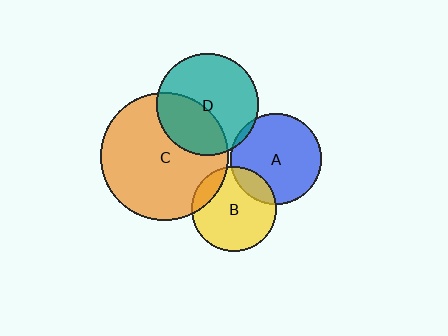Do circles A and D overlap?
Yes.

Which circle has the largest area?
Circle C (orange).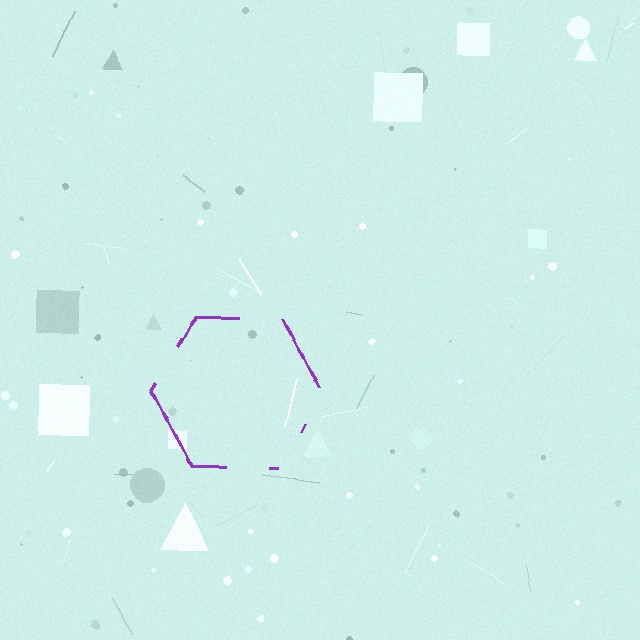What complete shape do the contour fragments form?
The contour fragments form a hexagon.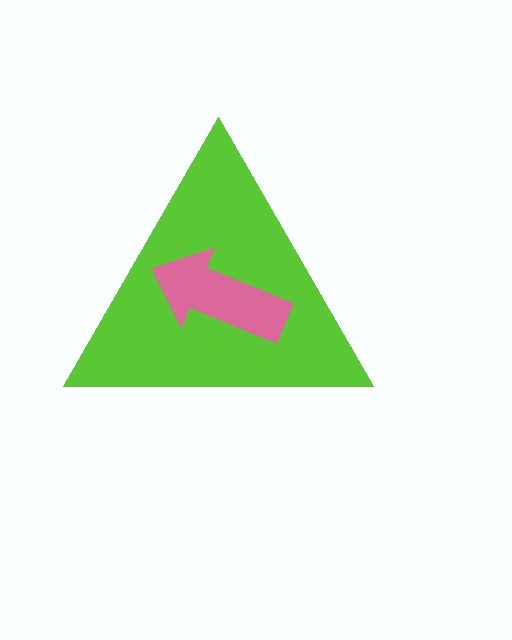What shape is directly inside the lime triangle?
The pink arrow.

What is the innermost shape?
The pink arrow.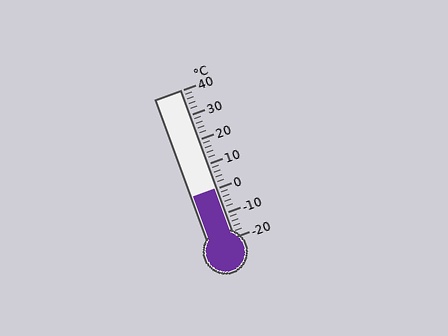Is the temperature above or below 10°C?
The temperature is below 10°C.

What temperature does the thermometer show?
The thermometer shows approximately 0°C.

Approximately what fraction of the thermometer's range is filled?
The thermometer is filled to approximately 35% of its range.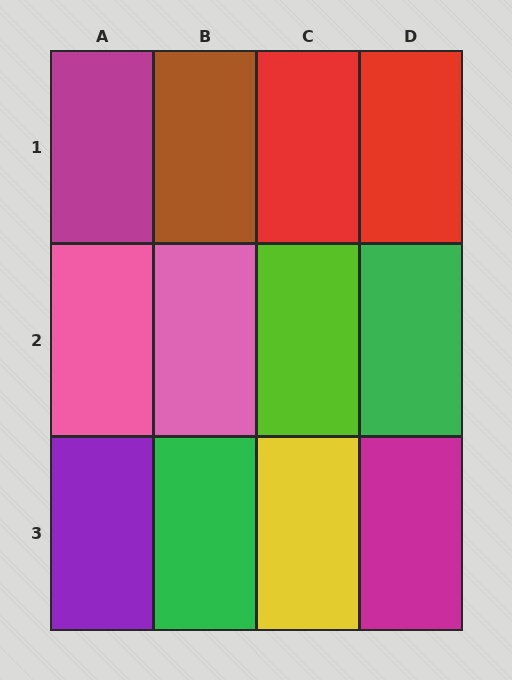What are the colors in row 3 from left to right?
Purple, green, yellow, magenta.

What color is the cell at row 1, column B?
Brown.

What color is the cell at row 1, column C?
Red.